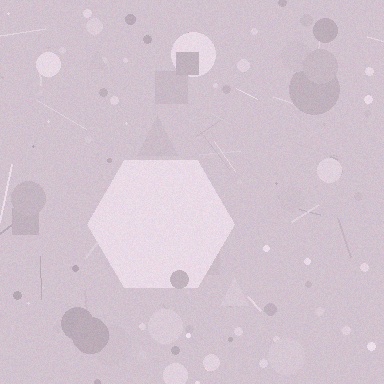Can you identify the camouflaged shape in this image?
The camouflaged shape is a hexagon.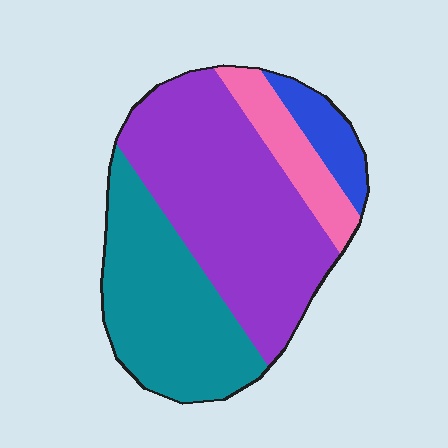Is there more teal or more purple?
Purple.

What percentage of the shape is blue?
Blue takes up about one tenth (1/10) of the shape.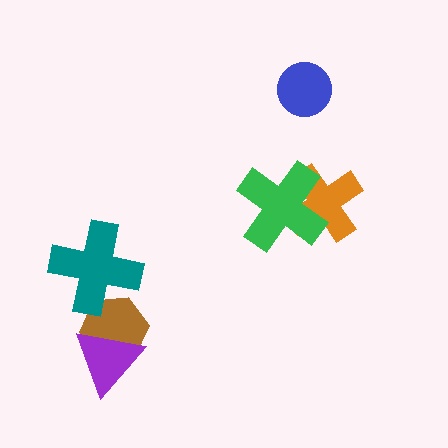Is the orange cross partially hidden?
Yes, it is partially covered by another shape.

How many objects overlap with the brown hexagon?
2 objects overlap with the brown hexagon.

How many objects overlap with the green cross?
1 object overlaps with the green cross.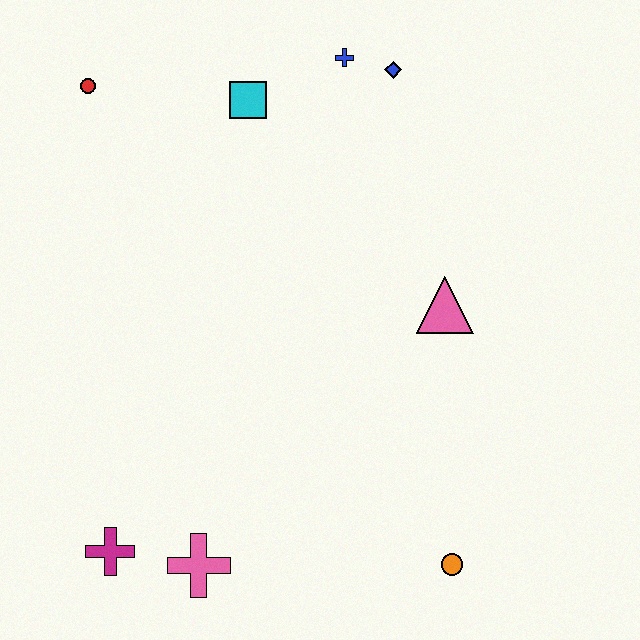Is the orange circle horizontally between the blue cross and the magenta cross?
No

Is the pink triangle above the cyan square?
No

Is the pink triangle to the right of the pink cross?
Yes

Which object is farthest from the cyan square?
The orange circle is farthest from the cyan square.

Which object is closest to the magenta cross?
The pink cross is closest to the magenta cross.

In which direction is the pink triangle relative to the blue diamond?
The pink triangle is below the blue diamond.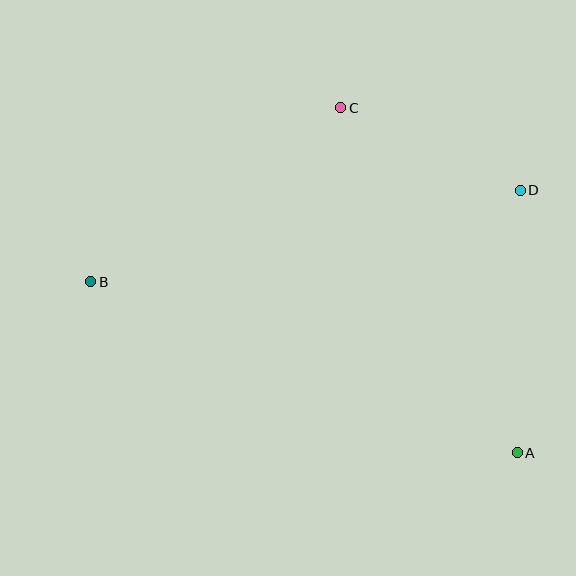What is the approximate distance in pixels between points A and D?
The distance between A and D is approximately 263 pixels.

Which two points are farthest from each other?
Points A and B are farthest from each other.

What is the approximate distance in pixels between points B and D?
The distance between B and D is approximately 439 pixels.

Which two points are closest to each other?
Points C and D are closest to each other.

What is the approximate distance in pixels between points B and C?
The distance between B and C is approximately 304 pixels.